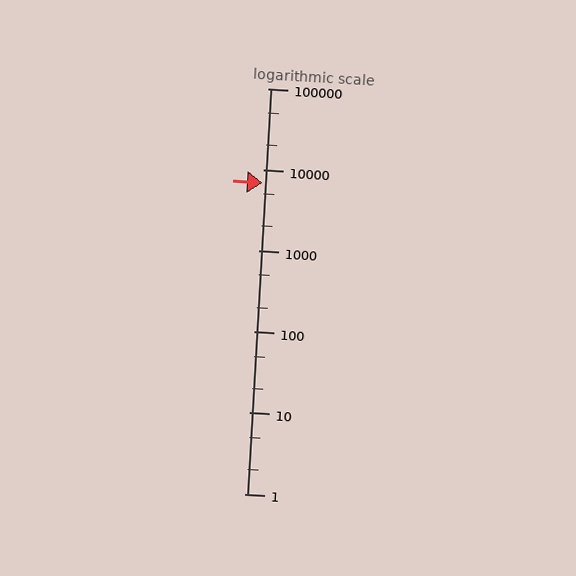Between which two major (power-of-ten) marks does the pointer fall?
The pointer is between 1000 and 10000.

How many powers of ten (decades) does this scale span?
The scale spans 5 decades, from 1 to 100000.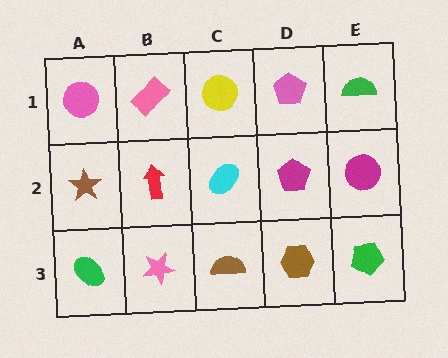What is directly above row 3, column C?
A cyan ellipse.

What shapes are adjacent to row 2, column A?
A pink circle (row 1, column A), a green ellipse (row 3, column A), a red arrow (row 2, column B).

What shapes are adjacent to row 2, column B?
A pink rectangle (row 1, column B), a pink star (row 3, column B), a brown star (row 2, column A), a cyan ellipse (row 2, column C).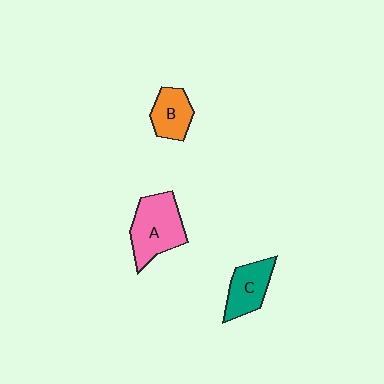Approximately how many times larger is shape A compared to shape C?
Approximately 1.4 times.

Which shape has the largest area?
Shape A (pink).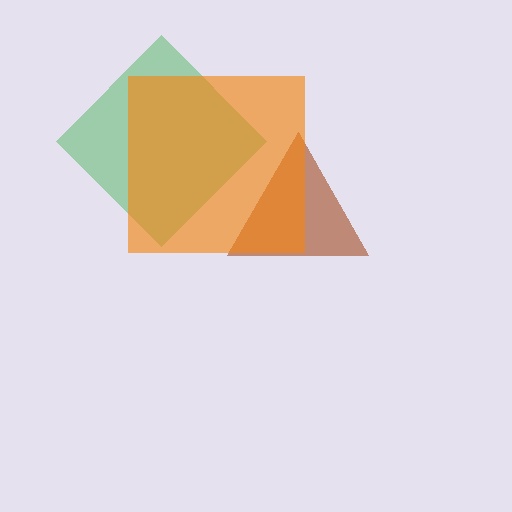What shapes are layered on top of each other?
The layered shapes are: a green diamond, a brown triangle, an orange square.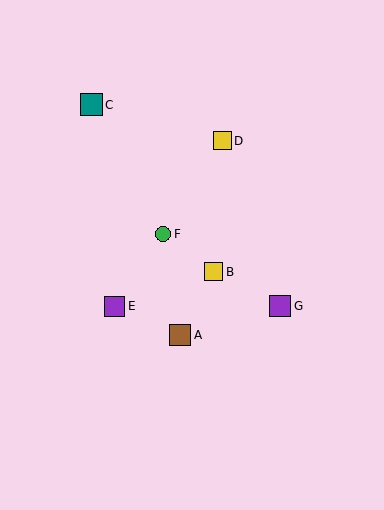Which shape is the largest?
The brown square (labeled A) is the largest.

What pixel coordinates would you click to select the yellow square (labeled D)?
Click at (222, 141) to select the yellow square D.